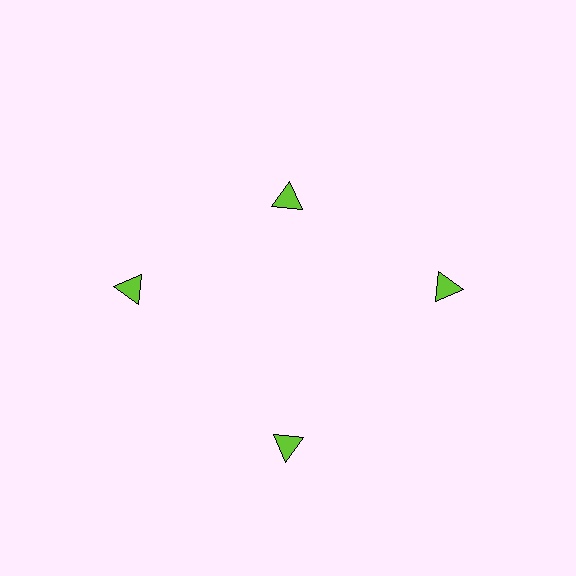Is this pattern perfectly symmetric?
No. The 4 lime triangles are arranged in a ring, but one element near the 12 o'clock position is pulled inward toward the center, breaking the 4-fold rotational symmetry.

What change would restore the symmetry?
The symmetry would be restored by moving it outward, back onto the ring so that all 4 triangles sit at equal angles and equal distance from the center.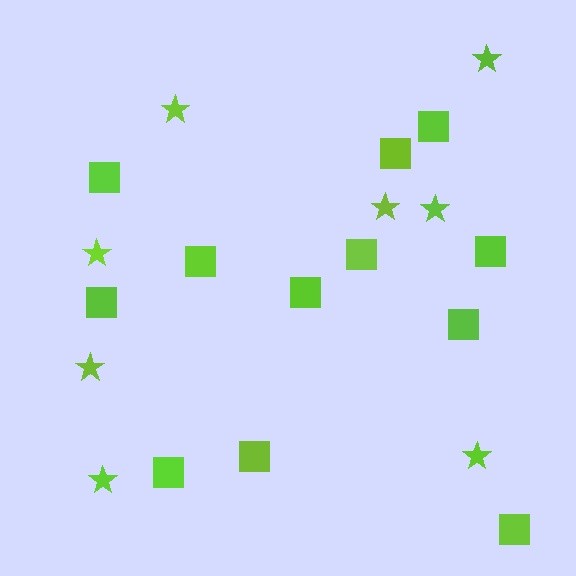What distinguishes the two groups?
There are 2 groups: one group of squares (12) and one group of stars (8).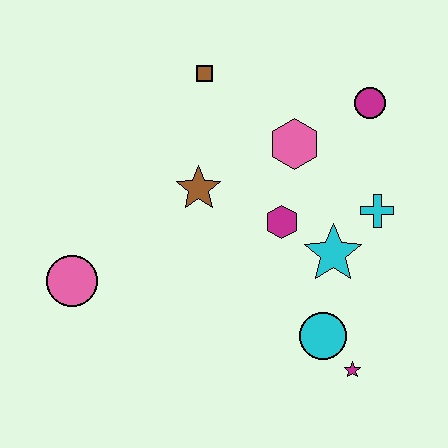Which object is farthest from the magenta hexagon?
The pink circle is farthest from the magenta hexagon.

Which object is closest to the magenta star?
The cyan circle is closest to the magenta star.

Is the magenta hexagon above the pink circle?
Yes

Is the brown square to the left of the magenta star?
Yes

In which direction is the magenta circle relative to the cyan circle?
The magenta circle is above the cyan circle.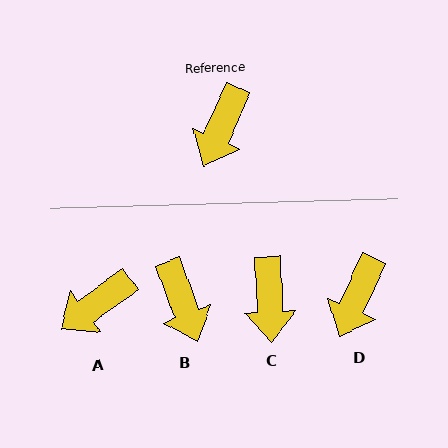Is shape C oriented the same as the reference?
No, it is off by about 27 degrees.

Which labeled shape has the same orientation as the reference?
D.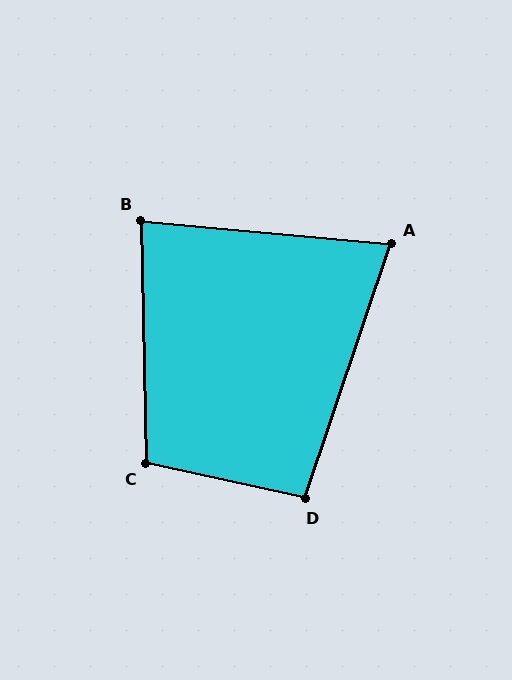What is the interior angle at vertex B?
Approximately 84 degrees (acute).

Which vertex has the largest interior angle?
C, at approximately 103 degrees.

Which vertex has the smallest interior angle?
A, at approximately 77 degrees.